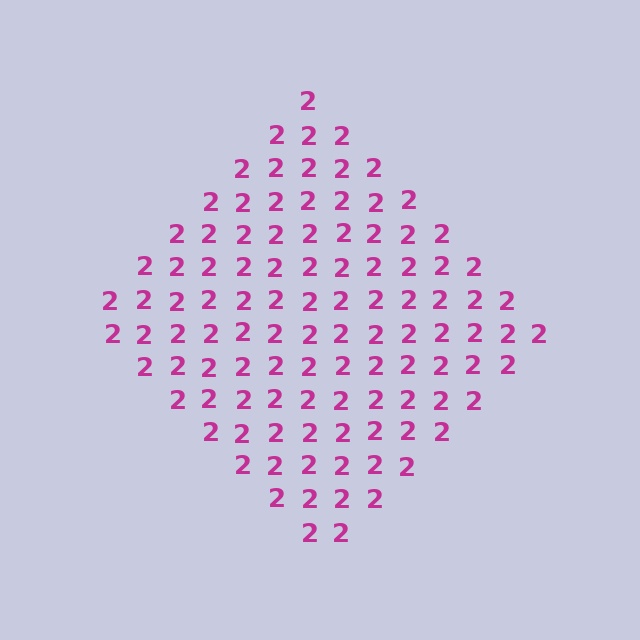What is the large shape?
The large shape is a diamond.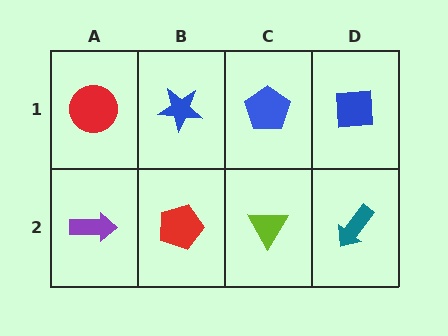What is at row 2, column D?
A teal arrow.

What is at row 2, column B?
A red pentagon.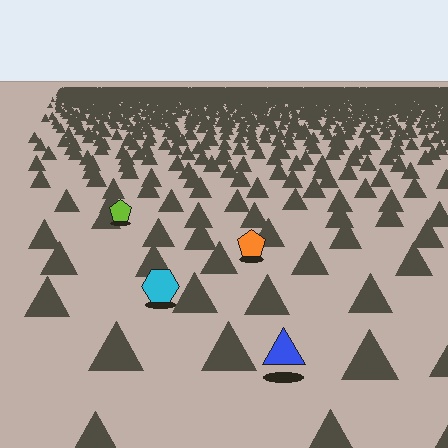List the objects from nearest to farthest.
From nearest to farthest: the blue triangle, the cyan hexagon, the orange pentagon, the lime pentagon.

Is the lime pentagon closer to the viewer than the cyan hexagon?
No. The cyan hexagon is closer — you can tell from the texture gradient: the ground texture is coarser near it.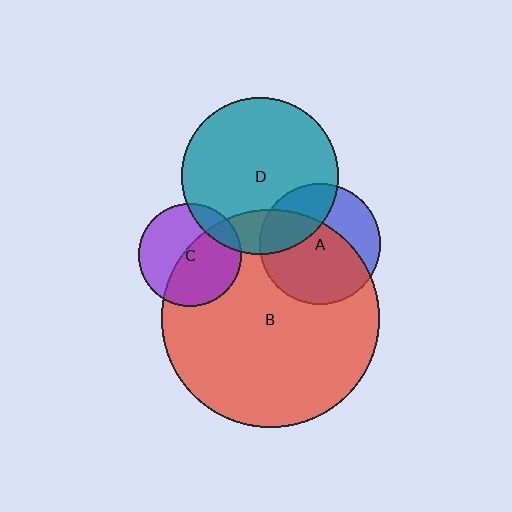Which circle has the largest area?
Circle B (red).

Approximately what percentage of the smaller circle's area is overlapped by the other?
Approximately 15%.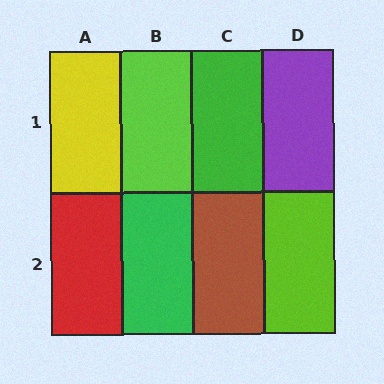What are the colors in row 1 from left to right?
Yellow, lime, green, purple.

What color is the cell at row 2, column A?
Red.